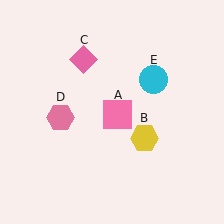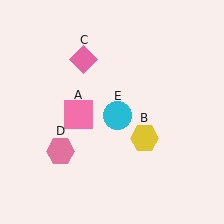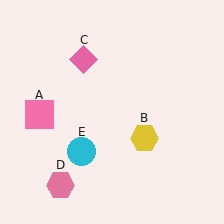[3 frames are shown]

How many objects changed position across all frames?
3 objects changed position: pink square (object A), pink hexagon (object D), cyan circle (object E).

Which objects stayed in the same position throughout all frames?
Yellow hexagon (object B) and pink diamond (object C) remained stationary.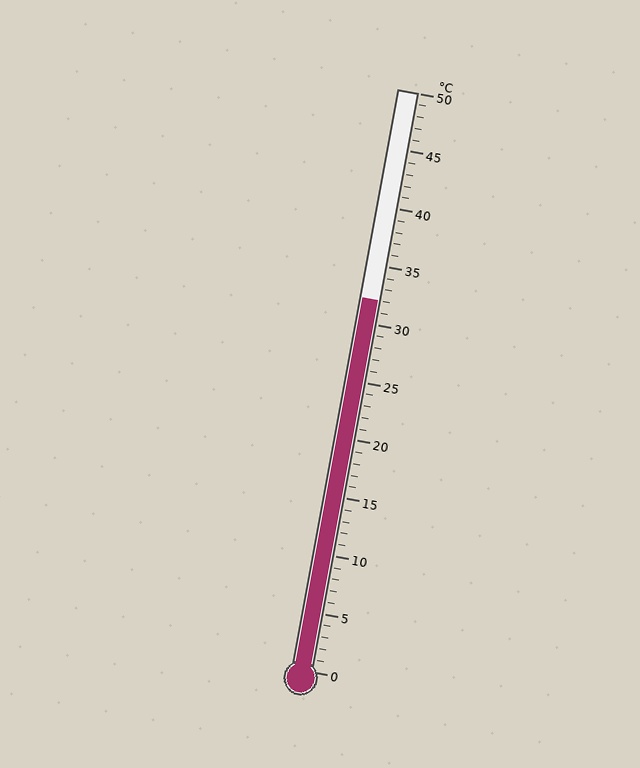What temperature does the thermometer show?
The thermometer shows approximately 32°C.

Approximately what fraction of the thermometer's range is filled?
The thermometer is filled to approximately 65% of its range.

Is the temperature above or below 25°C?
The temperature is above 25°C.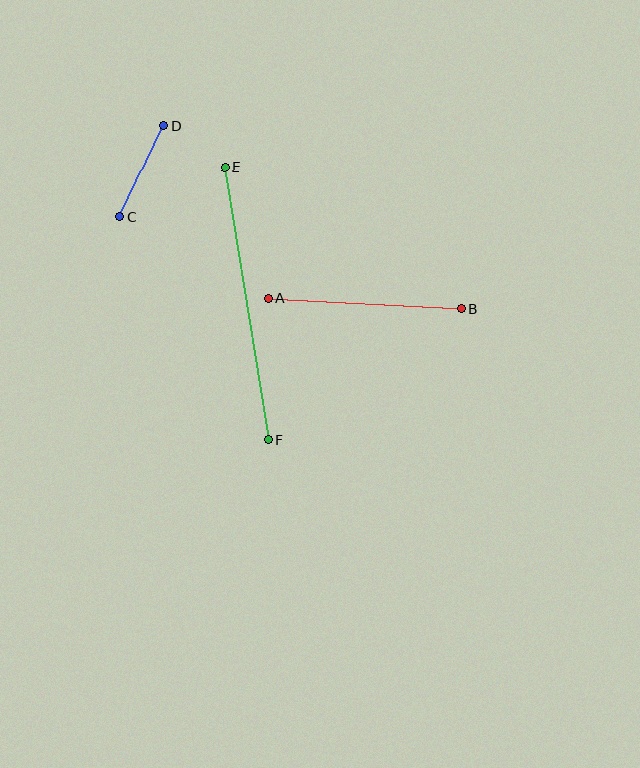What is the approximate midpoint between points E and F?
The midpoint is at approximately (246, 303) pixels.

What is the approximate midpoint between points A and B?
The midpoint is at approximately (365, 304) pixels.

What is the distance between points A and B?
The distance is approximately 193 pixels.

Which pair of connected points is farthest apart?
Points E and F are farthest apart.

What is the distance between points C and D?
The distance is approximately 101 pixels.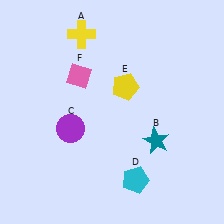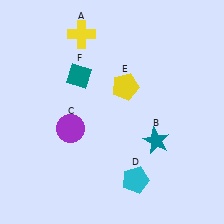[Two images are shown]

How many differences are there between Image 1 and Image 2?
There is 1 difference between the two images.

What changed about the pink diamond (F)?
In Image 1, F is pink. In Image 2, it changed to teal.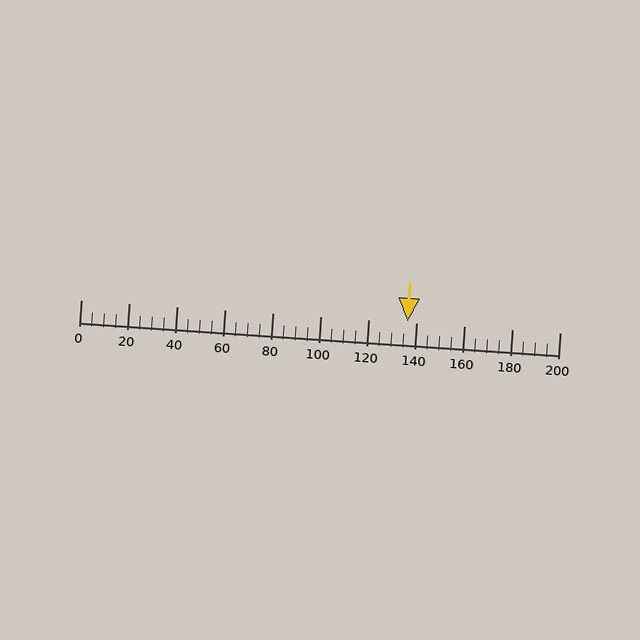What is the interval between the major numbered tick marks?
The major tick marks are spaced 20 units apart.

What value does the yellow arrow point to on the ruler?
The yellow arrow points to approximately 137.